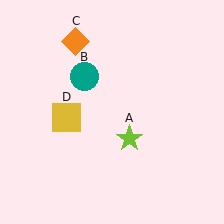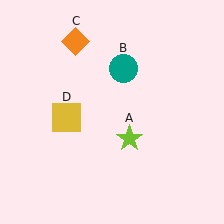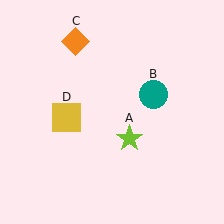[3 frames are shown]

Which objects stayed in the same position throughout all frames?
Lime star (object A) and orange diamond (object C) and yellow square (object D) remained stationary.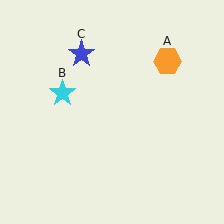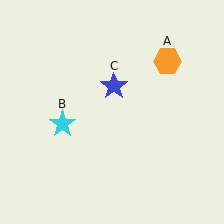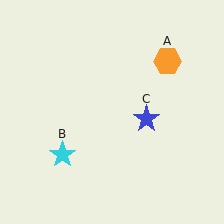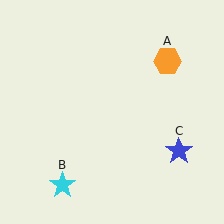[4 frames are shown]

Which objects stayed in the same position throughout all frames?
Orange hexagon (object A) remained stationary.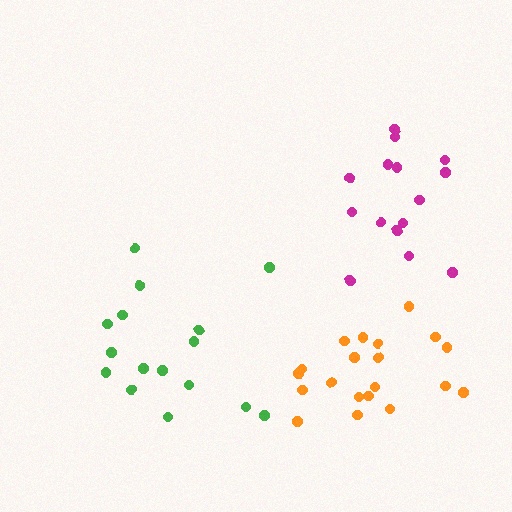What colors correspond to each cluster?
The clusters are colored: green, magenta, orange.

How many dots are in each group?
Group 1: 16 dots, Group 2: 15 dots, Group 3: 20 dots (51 total).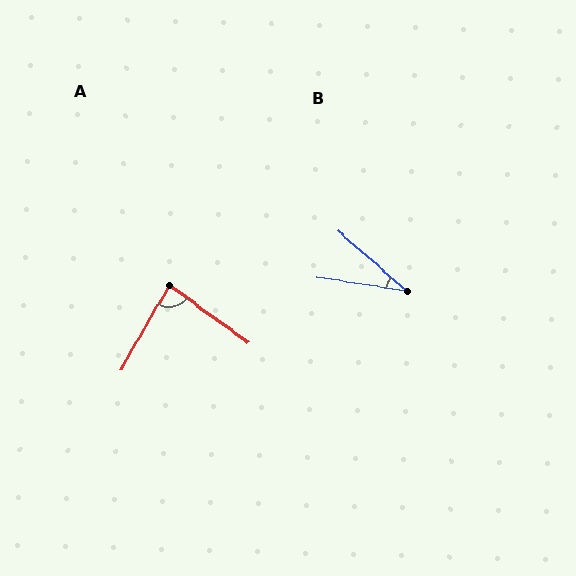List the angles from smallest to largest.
B (32°), A (84°).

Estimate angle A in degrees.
Approximately 84 degrees.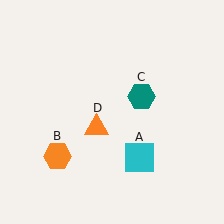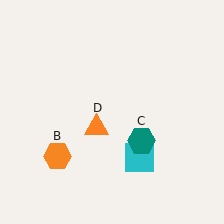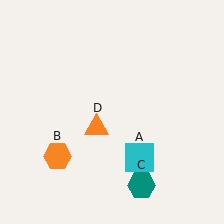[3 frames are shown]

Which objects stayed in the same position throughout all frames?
Cyan square (object A) and orange hexagon (object B) and orange triangle (object D) remained stationary.